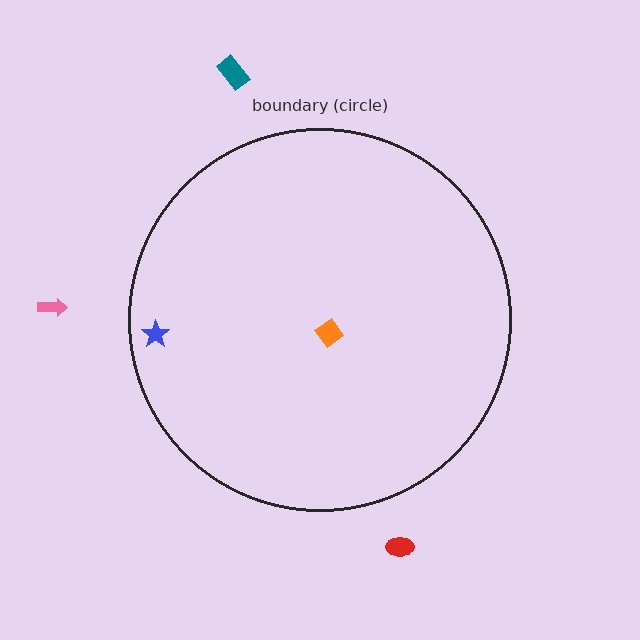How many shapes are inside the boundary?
2 inside, 3 outside.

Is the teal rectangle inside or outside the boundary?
Outside.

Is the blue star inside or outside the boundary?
Inside.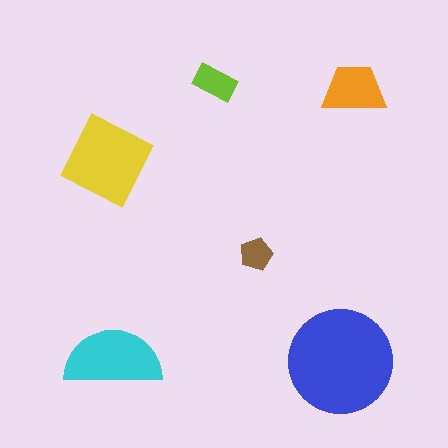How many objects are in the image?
There are 6 objects in the image.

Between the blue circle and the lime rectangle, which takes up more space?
The blue circle.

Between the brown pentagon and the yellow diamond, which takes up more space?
The yellow diamond.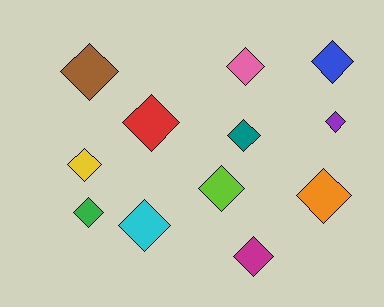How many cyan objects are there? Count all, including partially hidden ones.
There is 1 cyan object.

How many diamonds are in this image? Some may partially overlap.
There are 12 diamonds.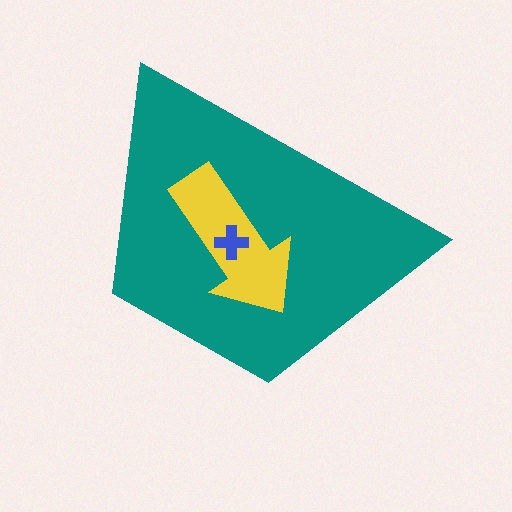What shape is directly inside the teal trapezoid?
The yellow arrow.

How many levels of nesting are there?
3.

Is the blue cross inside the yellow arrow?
Yes.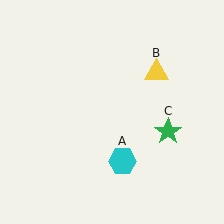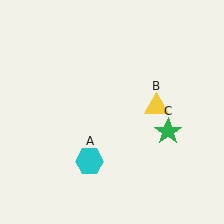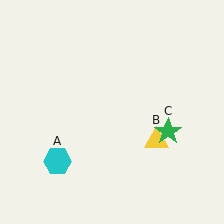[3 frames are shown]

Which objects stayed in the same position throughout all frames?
Green star (object C) remained stationary.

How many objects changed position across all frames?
2 objects changed position: cyan hexagon (object A), yellow triangle (object B).